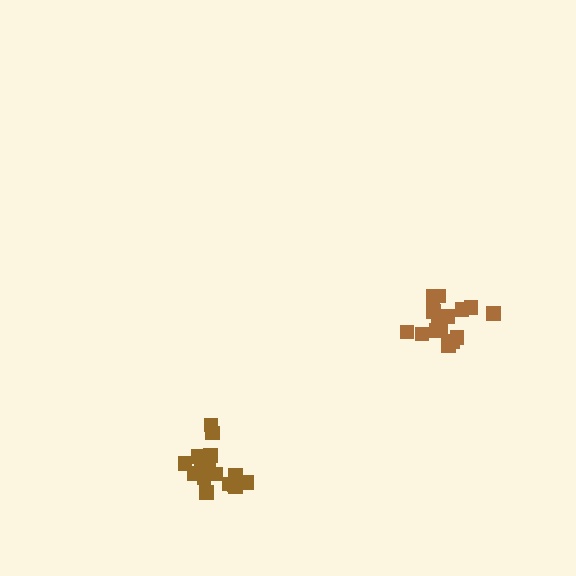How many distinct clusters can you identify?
There are 2 distinct clusters.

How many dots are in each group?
Group 1: 15 dots, Group 2: 17 dots (32 total).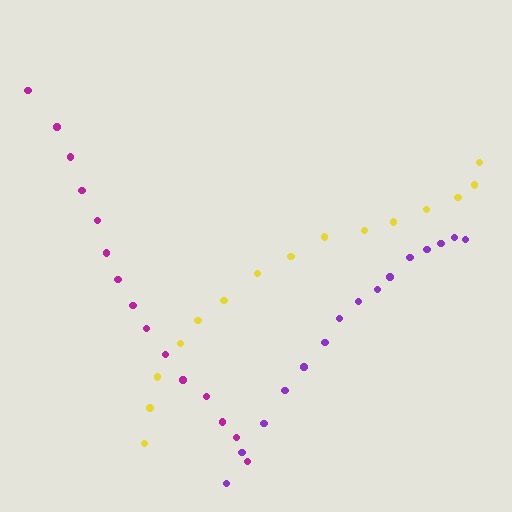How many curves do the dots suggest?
There are 3 distinct paths.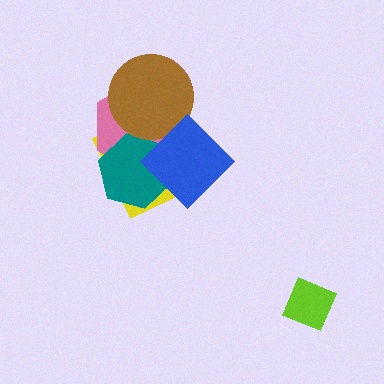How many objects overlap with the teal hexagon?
3 objects overlap with the teal hexagon.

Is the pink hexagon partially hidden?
Yes, it is partially covered by another shape.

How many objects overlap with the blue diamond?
4 objects overlap with the blue diamond.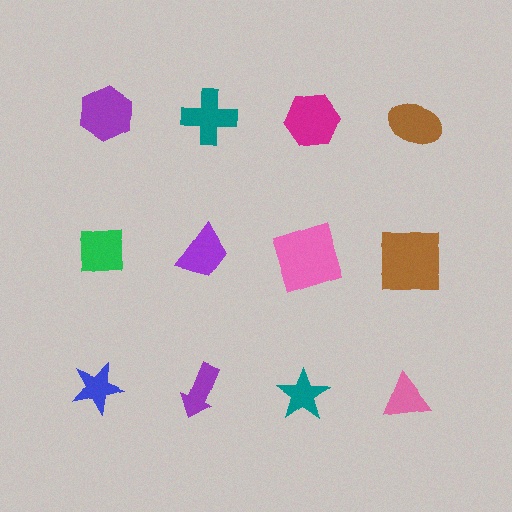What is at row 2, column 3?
A pink square.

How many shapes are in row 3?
4 shapes.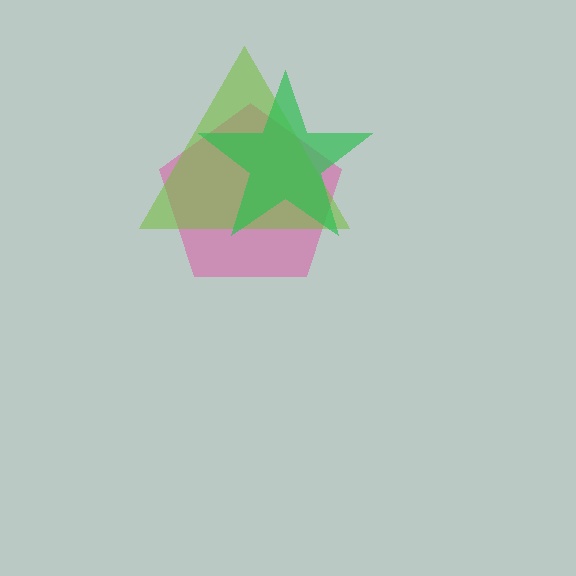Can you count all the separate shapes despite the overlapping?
Yes, there are 3 separate shapes.